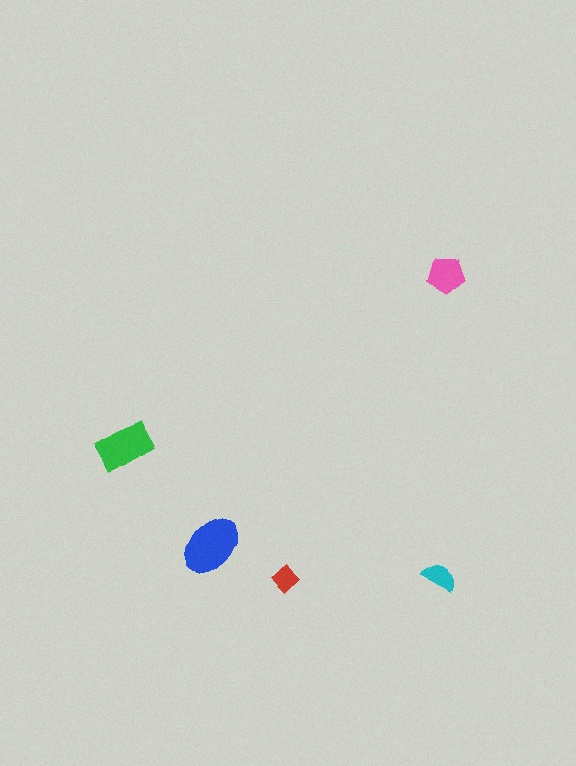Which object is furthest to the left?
The green rectangle is leftmost.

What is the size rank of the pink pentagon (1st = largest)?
3rd.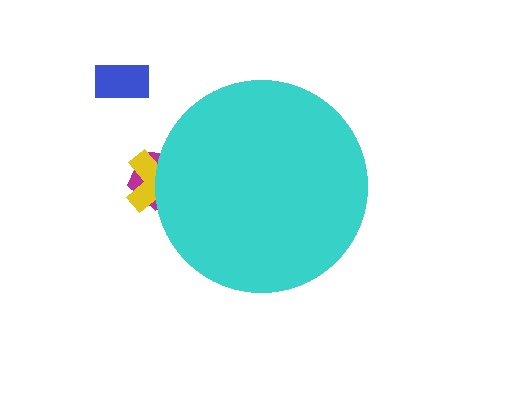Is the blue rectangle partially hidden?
No, the blue rectangle is fully visible.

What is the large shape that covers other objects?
A cyan circle.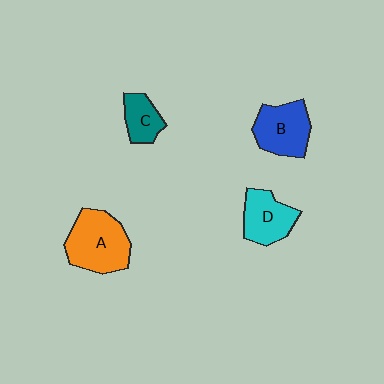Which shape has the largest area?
Shape A (orange).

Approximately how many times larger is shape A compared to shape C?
Approximately 2.1 times.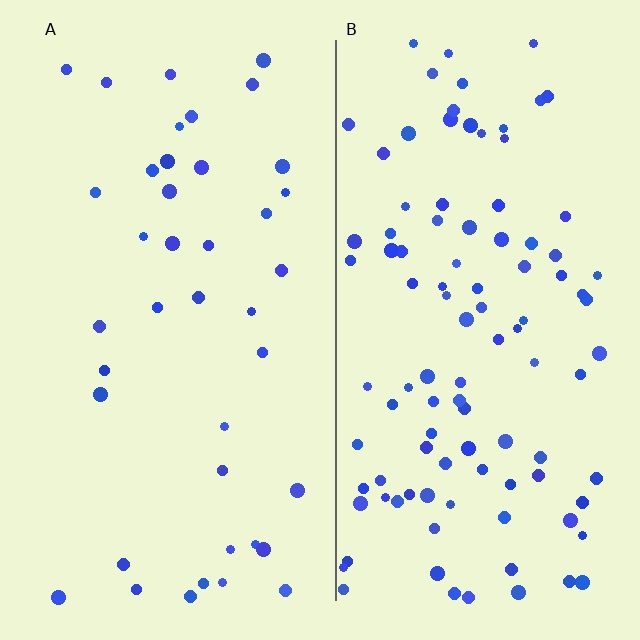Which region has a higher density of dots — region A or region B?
B (the right).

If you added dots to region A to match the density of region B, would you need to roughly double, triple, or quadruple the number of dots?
Approximately triple.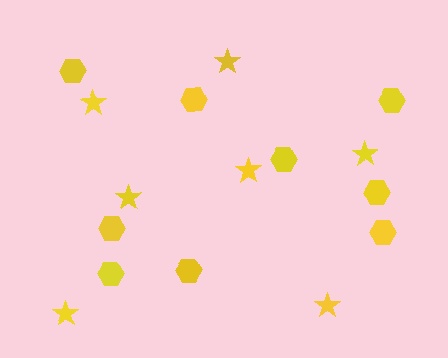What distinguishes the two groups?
There are 2 groups: one group of stars (7) and one group of hexagons (9).